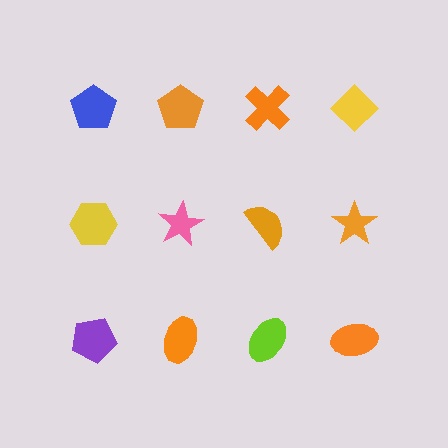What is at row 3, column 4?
An orange ellipse.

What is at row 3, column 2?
An orange ellipse.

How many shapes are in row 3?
4 shapes.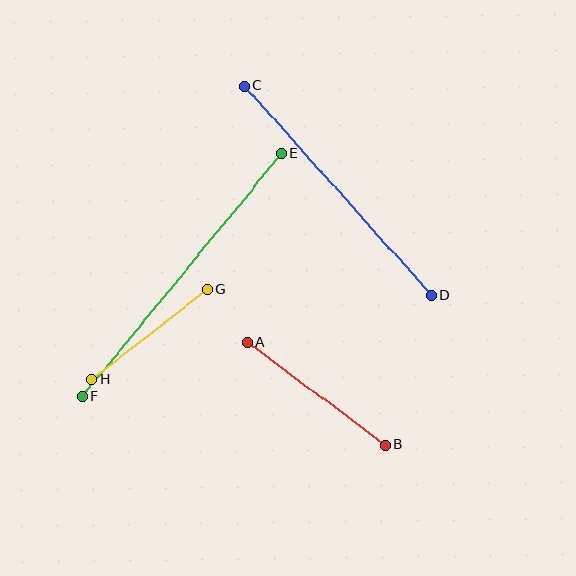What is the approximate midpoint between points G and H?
The midpoint is at approximately (150, 334) pixels.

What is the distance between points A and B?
The distance is approximately 172 pixels.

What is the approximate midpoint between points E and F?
The midpoint is at approximately (181, 275) pixels.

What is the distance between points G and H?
The distance is approximately 146 pixels.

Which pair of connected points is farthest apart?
Points E and F are farthest apart.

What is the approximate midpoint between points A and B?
The midpoint is at approximately (316, 394) pixels.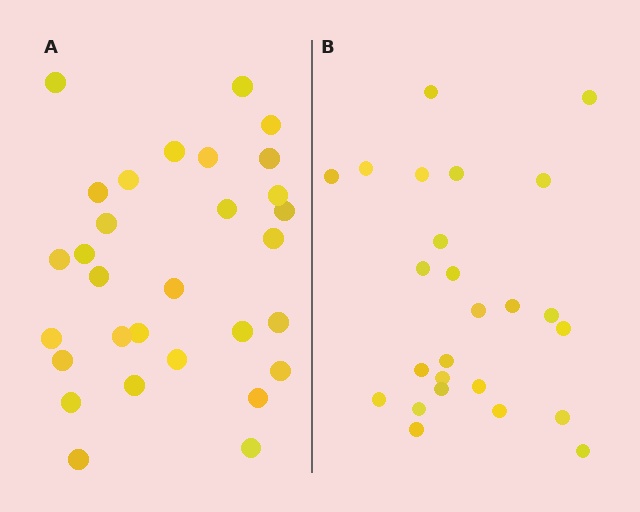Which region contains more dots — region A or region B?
Region A (the left region) has more dots.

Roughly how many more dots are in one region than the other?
Region A has about 5 more dots than region B.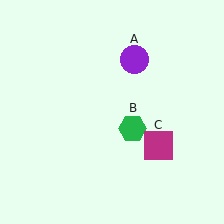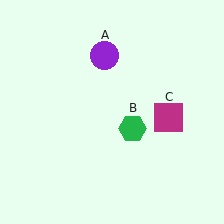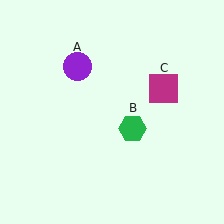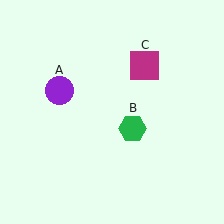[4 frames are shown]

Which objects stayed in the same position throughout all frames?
Green hexagon (object B) remained stationary.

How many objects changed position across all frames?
2 objects changed position: purple circle (object A), magenta square (object C).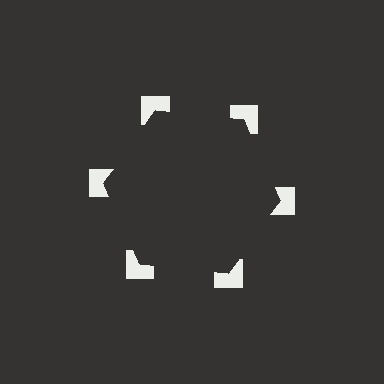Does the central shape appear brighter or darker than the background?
It typically appears slightly darker than the background, even though no actual brightness change is drawn.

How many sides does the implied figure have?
6 sides.